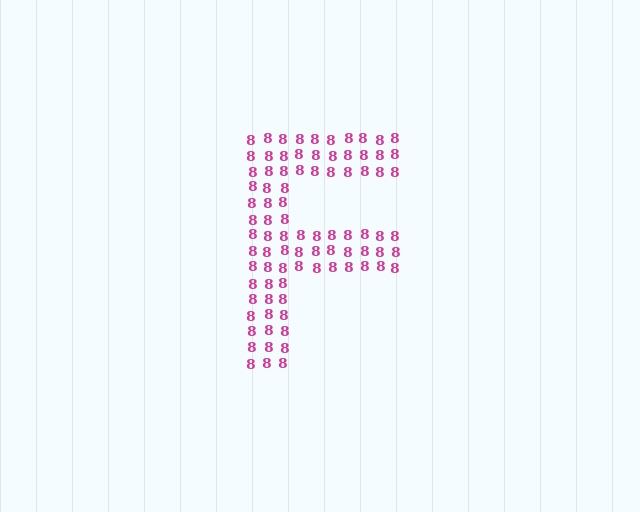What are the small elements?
The small elements are digit 8's.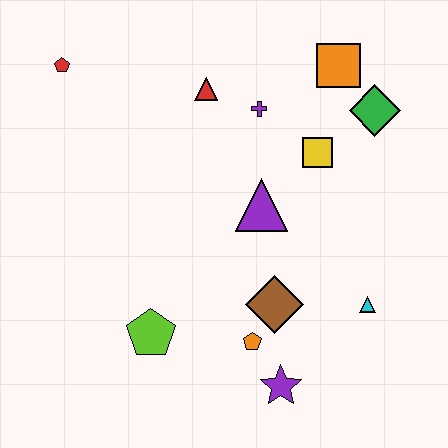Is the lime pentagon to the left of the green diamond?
Yes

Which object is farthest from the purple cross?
The purple star is farthest from the purple cross.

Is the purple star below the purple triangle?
Yes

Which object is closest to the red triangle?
The purple cross is closest to the red triangle.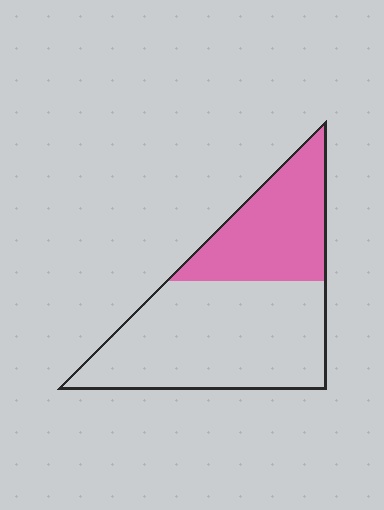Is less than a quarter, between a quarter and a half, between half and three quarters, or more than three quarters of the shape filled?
Between a quarter and a half.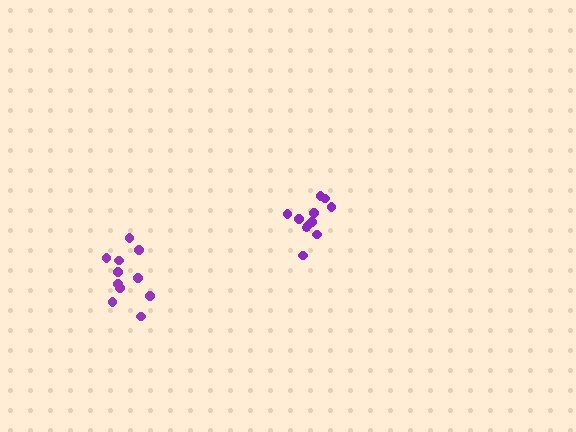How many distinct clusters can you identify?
There are 2 distinct clusters.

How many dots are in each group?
Group 1: 11 dots, Group 2: 11 dots (22 total).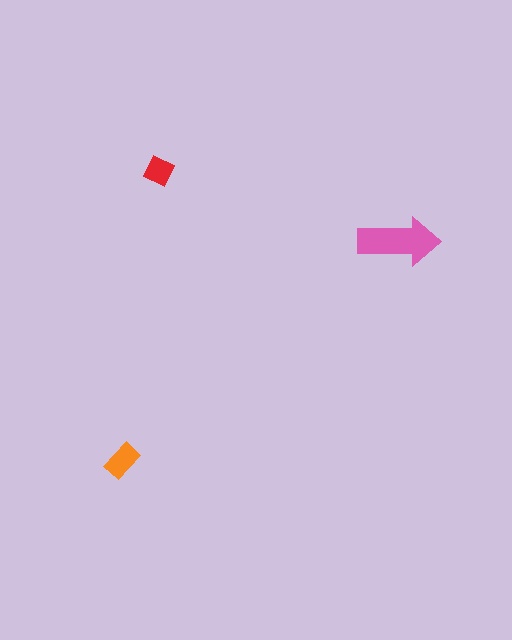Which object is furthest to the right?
The pink arrow is rightmost.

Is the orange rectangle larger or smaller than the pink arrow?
Smaller.